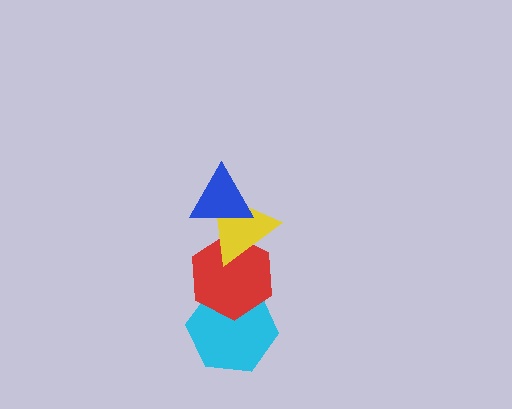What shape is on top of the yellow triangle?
The blue triangle is on top of the yellow triangle.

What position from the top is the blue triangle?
The blue triangle is 1st from the top.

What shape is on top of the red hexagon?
The yellow triangle is on top of the red hexagon.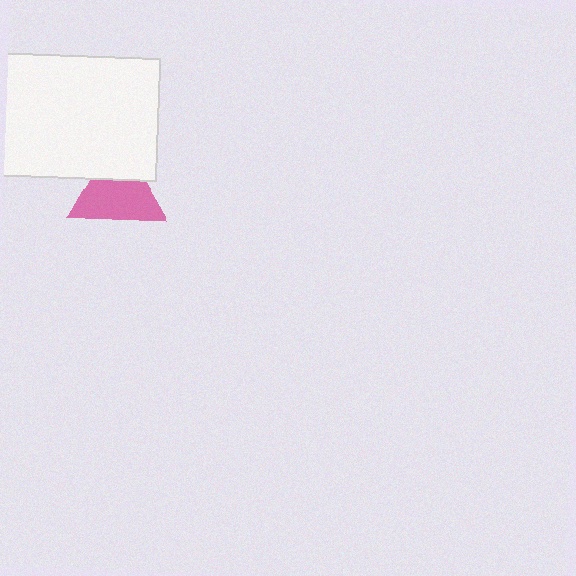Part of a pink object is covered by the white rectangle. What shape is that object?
It is a triangle.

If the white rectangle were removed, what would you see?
You would see the complete pink triangle.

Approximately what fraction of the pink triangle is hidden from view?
Roughly 32% of the pink triangle is hidden behind the white rectangle.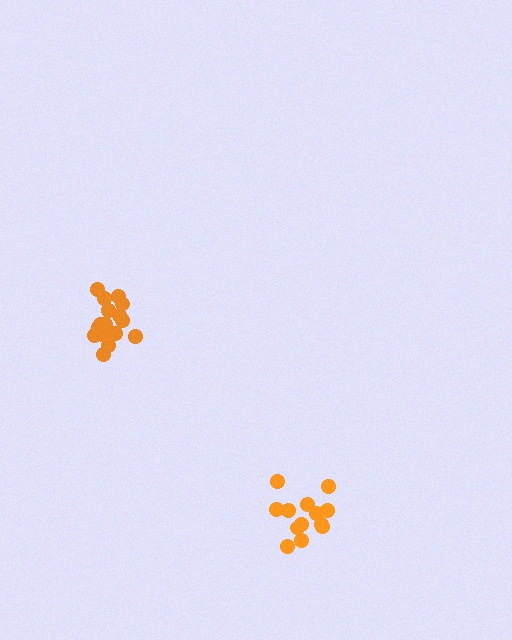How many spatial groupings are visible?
There are 2 spatial groupings.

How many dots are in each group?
Group 1: 13 dots, Group 2: 16 dots (29 total).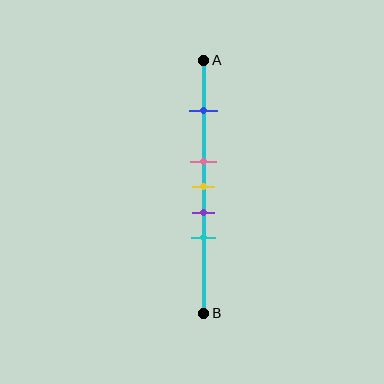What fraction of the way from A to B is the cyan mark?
The cyan mark is approximately 70% (0.7) of the way from A to B.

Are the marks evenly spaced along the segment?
No, the marks are not evenly spaced.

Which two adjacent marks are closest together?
The pink and yellow marks are the closest adjacent pair.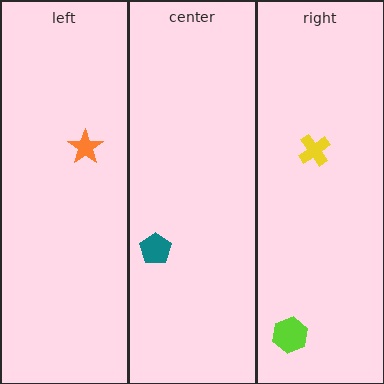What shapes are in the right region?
The yellow cross, the lime hexagon.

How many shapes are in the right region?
2.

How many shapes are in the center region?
1.